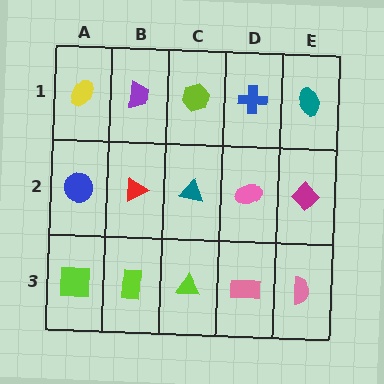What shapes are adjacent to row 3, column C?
A teal triangle (row 2, column C), a lime rectangle (row 3, column B), a pink rectangle (row 3, column D).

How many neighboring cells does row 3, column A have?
2.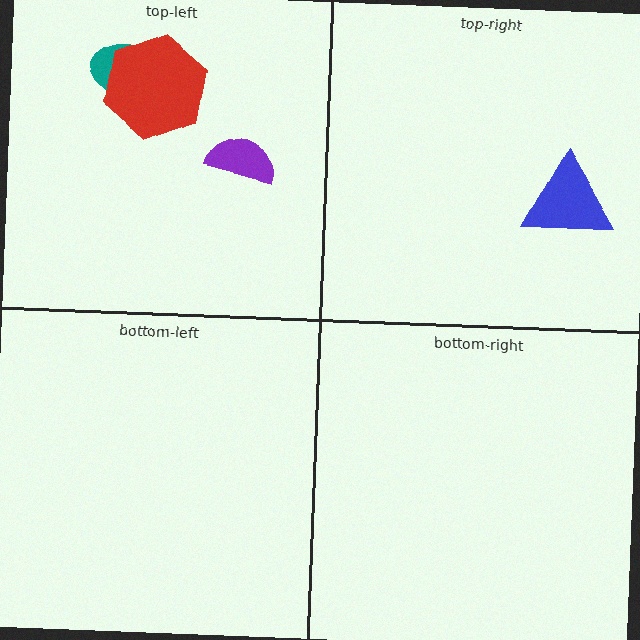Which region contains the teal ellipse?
The top-left region.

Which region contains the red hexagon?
The top-left region.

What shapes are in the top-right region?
The blue triangle.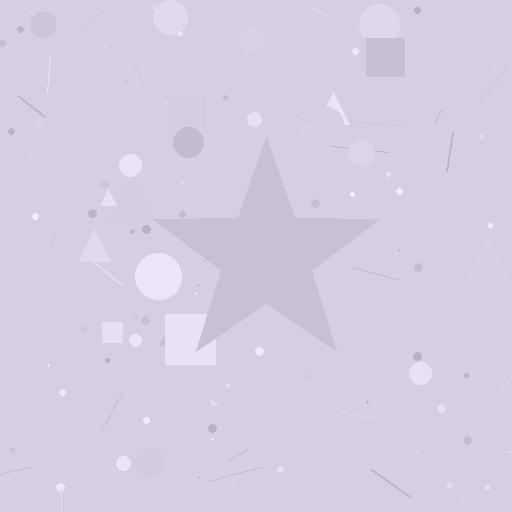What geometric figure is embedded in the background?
A star is embedded in the background.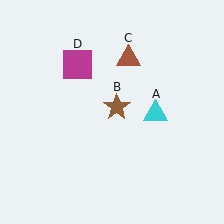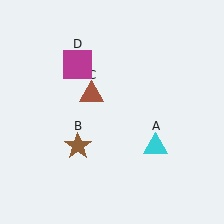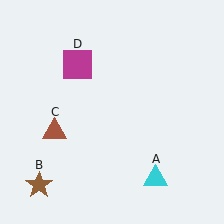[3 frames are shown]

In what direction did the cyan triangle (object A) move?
The cyan triangle (object A) moved down.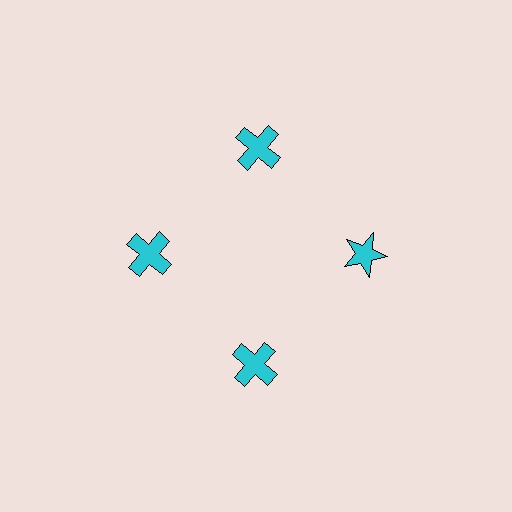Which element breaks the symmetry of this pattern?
The cyan star at roughly the 3 o'clock position breaks the symmetry. All other shapes are cyan crosses.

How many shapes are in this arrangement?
There are 4 shapes arranged in a ring pattern.